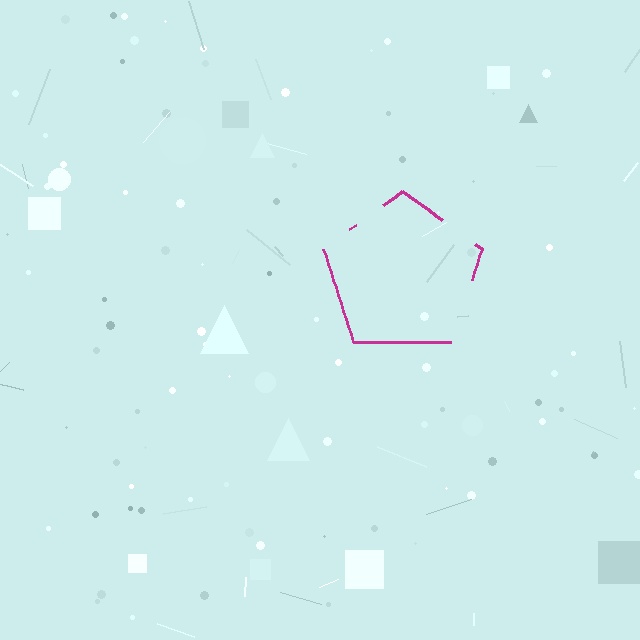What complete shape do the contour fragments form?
The contour fragments form a pentagon.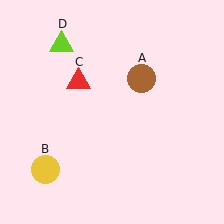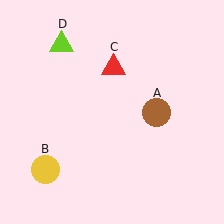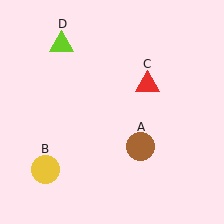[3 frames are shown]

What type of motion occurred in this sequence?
The brown circle (object A), red triangle (object C) rotated clockwise around the center of the scene.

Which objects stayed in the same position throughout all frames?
Yellow circle (object B) and lime triangle (object D) remained stationary.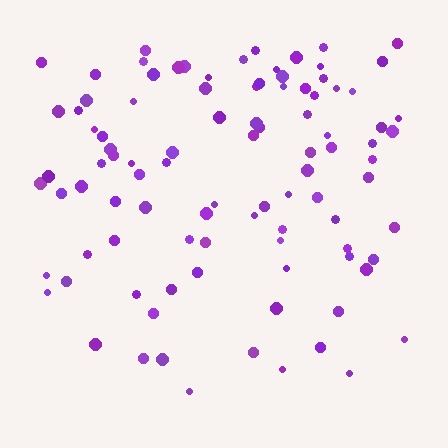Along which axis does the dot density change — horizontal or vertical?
Vertical.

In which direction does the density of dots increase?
From bottom to top, with the top side densest.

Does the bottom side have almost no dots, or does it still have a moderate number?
Still a moderate number, just noticeably fewer than the top.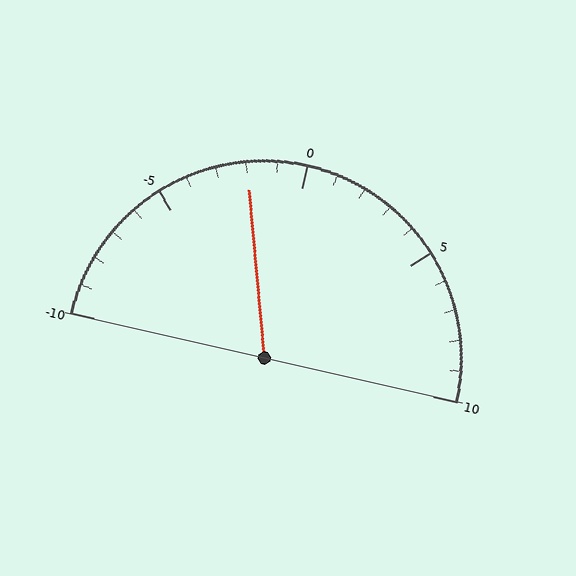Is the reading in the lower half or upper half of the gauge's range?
The reading is in the lower half of the range (-10 to 10).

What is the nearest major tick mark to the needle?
The nearest major tick mark is 0.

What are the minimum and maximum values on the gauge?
The gauge ranges from -10 to 10.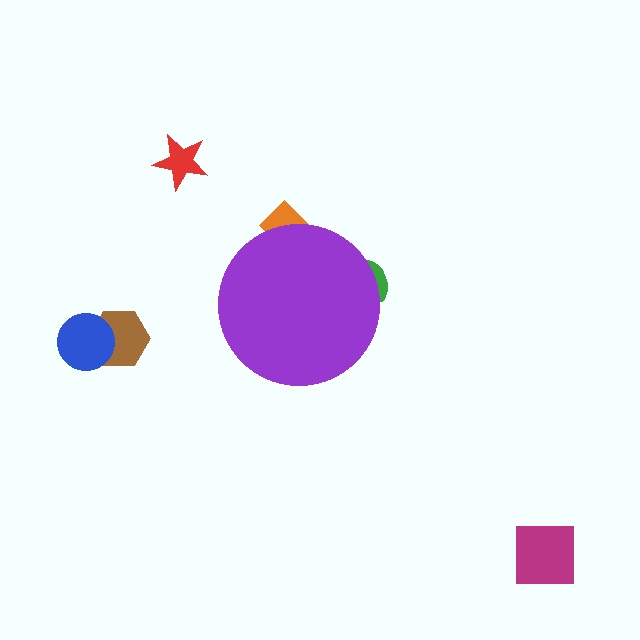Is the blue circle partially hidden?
No, the blue circle is fully visible.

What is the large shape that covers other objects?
A purple circle.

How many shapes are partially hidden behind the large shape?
2 shapes are partially hidden.